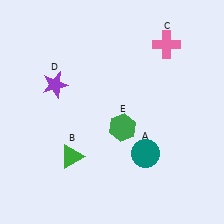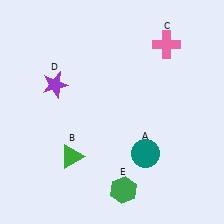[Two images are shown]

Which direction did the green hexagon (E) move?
The green hexagon (E) moved down.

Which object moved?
The green hexagon (E) moved down.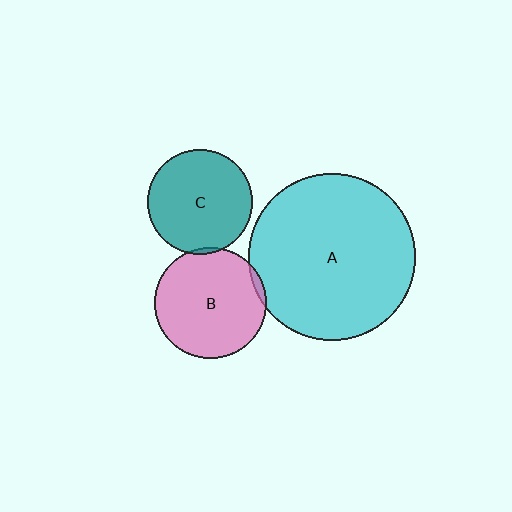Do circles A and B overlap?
Yes.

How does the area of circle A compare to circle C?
Approximately 2.5 times.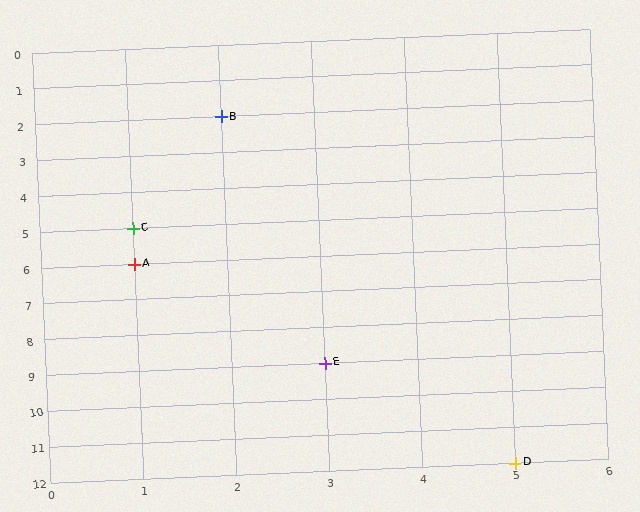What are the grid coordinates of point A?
Point A is at grid coordinates (1, 6).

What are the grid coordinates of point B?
Point B is at grid coordinates (2, 2).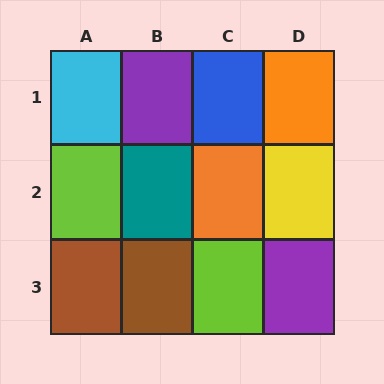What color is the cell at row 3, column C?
Lime.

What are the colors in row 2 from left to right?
Lime, teal, orange, yellow.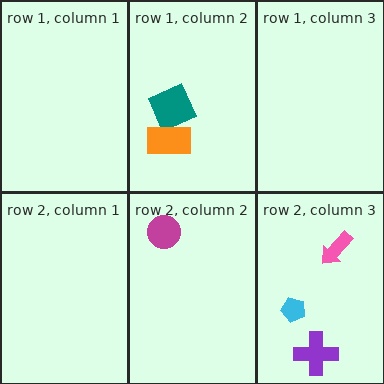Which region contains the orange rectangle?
The row 1, column 2 region.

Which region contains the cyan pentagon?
The row 2, column 3 region.